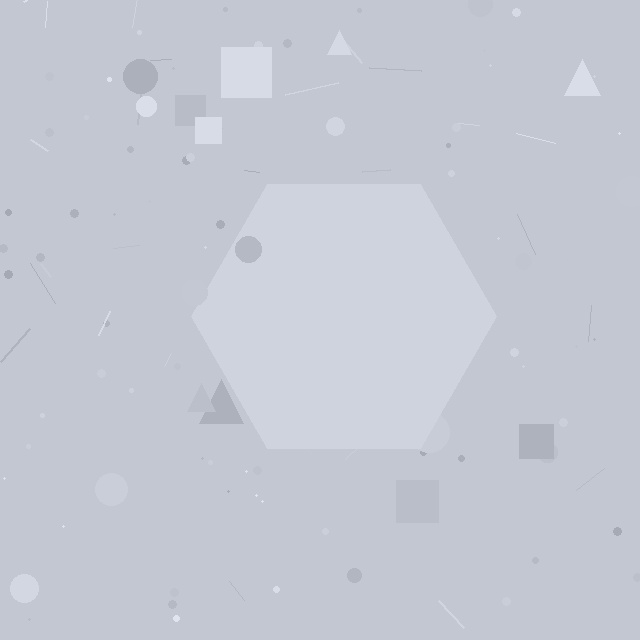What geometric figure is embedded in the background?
A hexagon is embedded in the background.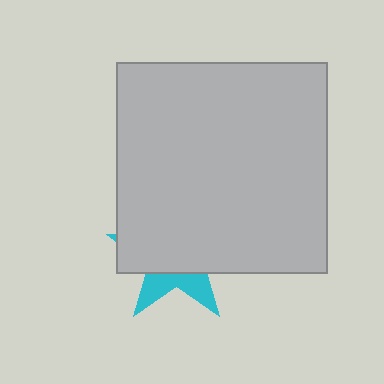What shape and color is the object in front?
The object in front is a light gray square.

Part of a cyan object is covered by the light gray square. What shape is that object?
It is a star.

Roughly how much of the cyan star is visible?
A small part of it is visible (roughly 30%).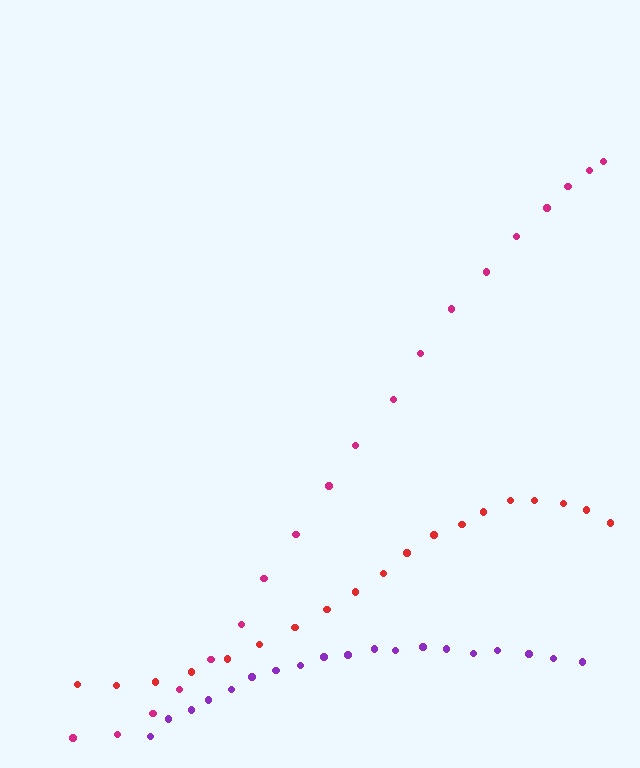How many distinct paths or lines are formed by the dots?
There are 3 distinct paths.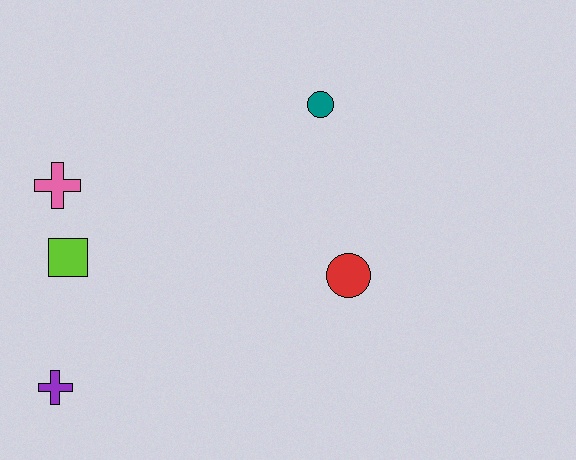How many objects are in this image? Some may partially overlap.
There are 5 objects.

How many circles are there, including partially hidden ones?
There are 2 circles.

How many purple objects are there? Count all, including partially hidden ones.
There is 1 purple object.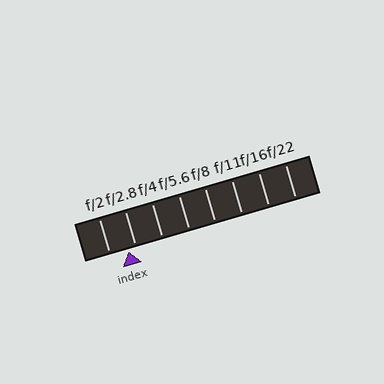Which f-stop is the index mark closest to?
The index mark is closest to f/2.8.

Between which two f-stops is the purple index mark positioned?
The index mark is between f/2 and f/2.8.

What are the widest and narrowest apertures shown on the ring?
The widest aperture shown is f/2 and the narrowest is f/22.